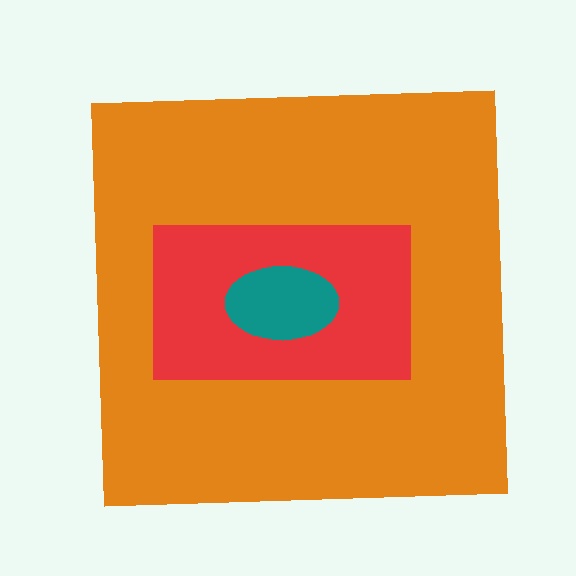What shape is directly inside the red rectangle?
The teal ellipse.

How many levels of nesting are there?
3.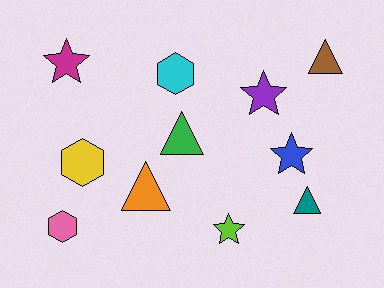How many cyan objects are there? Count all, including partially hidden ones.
There is 1 cyan object.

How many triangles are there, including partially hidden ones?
There are 4 triangles.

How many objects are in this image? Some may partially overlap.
There are 11 objects.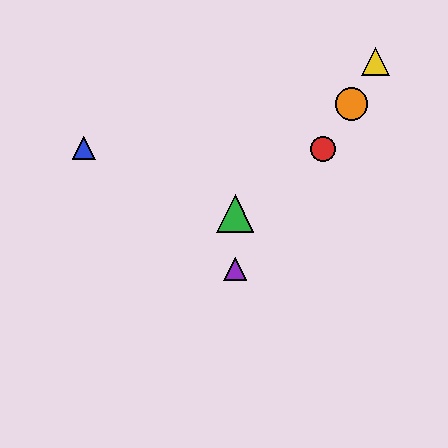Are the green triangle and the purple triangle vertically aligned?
Yes, both are at x≈235.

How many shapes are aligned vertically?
2 shapes (the green triangle, the purple triangle) are aligned vertically.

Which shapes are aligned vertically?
The green triangle, the purple triangle are aligned vertically.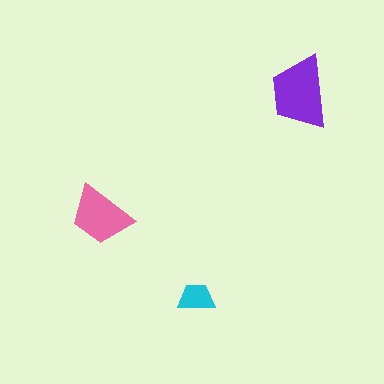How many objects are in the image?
There are 3 objects in the image.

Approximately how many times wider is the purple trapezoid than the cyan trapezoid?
About 2 times wider.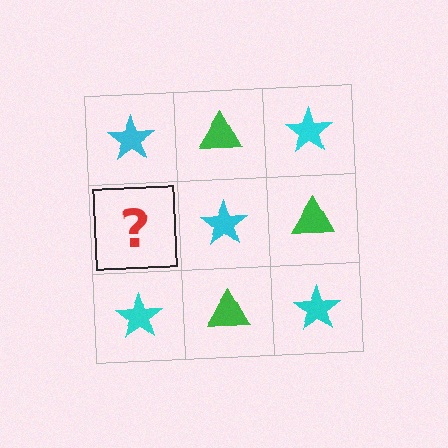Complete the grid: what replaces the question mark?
The question mark should be replaced with a green triangle.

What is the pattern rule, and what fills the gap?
The rule is that it alternates cyan star and green triangle in a checkerboard pattern. The gap should be filled with a green triangle.